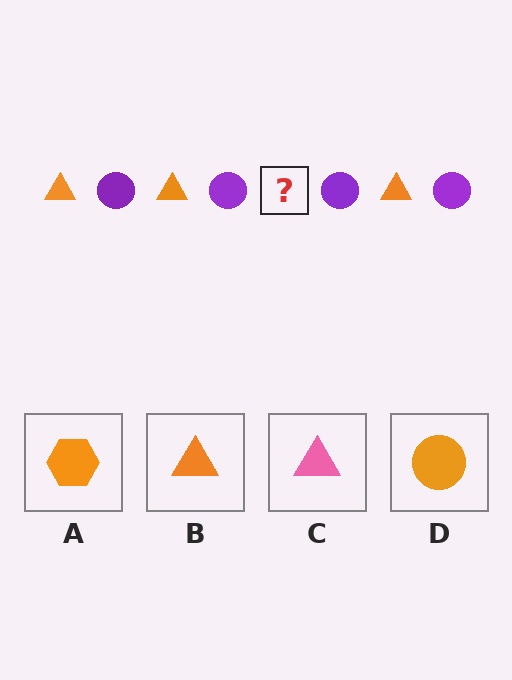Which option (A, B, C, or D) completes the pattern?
B.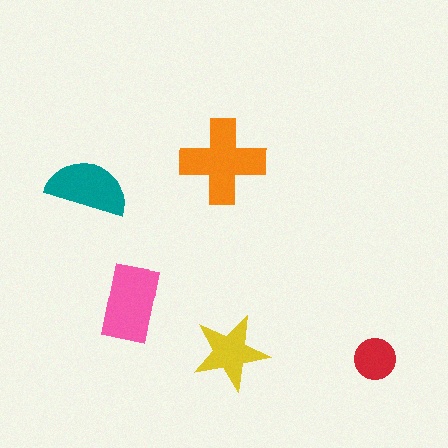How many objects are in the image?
There are 5 objects in the image.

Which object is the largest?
The orange cross.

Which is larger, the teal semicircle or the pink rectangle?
The pink rectangle.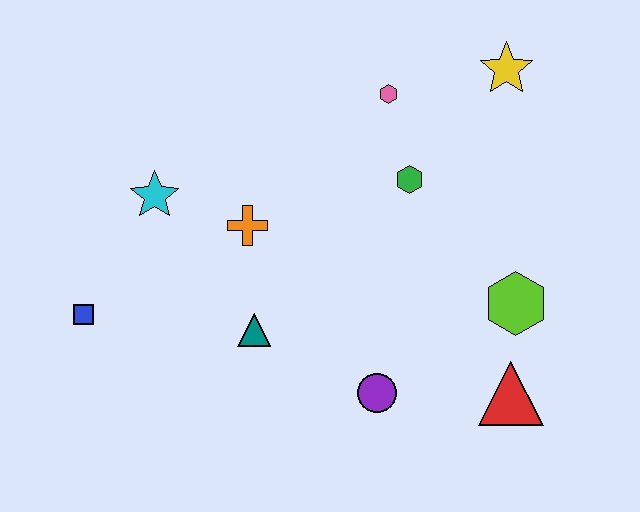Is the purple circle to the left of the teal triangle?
No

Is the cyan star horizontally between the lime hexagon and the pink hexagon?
No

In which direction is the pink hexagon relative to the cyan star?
The pink hexagon is to the right of the cyan star.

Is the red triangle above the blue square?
No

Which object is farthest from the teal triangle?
The yellow star is farthest from the teal triangle.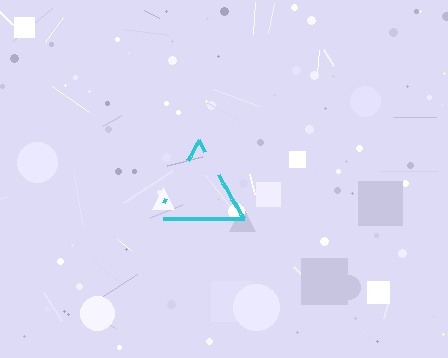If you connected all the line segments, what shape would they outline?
They would outline a triangle.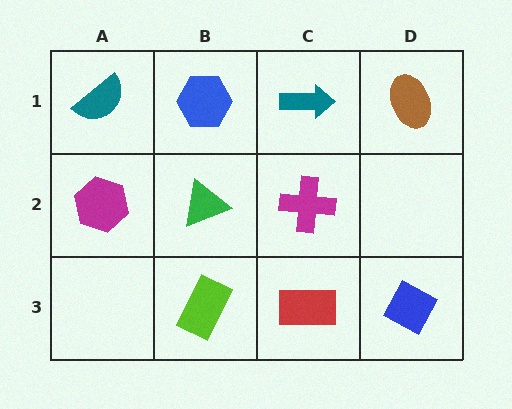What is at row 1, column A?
A teal semicircle.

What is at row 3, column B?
A lime rectangle.